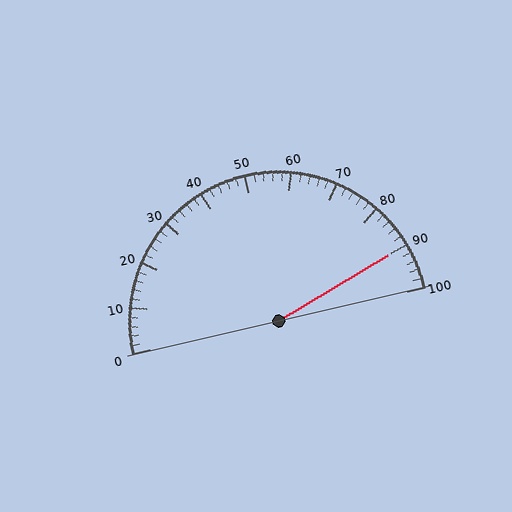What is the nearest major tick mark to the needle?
The nearest major tick mark is 90.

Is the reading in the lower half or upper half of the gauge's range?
The reading is in the upper half of the range (0 to 100).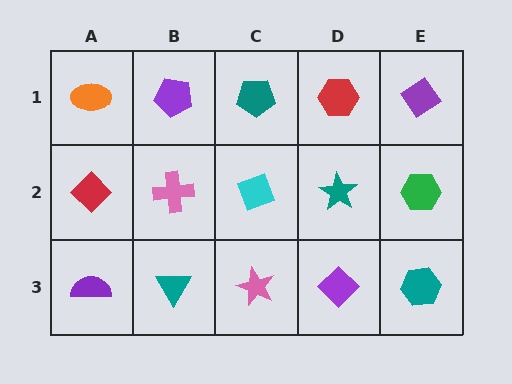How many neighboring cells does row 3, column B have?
3.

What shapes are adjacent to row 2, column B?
A purple pentagon (row 1, column B), a teal triangle (row 3, column B), a red diamond (row 2, column A), a cyan diamond (row 2, column C).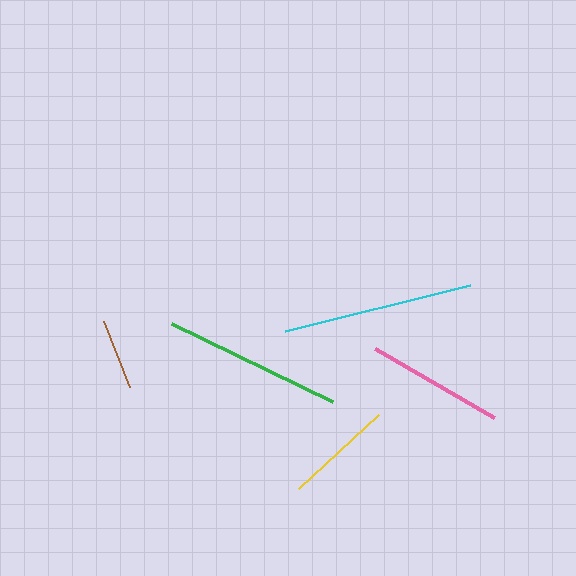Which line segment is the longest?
The cyan line is the longest at approximately 191 pixels.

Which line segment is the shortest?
The brown line is the shortest at approximately 71 pixels.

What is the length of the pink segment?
The pink segment is approximately 138 pixels long.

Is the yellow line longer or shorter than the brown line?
The yellow line is longer than the brown line.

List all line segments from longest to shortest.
From longest to shortest: cyan, green, pink, yellow, brown.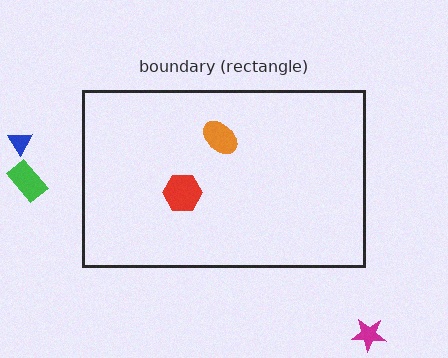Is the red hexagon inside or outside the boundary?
Inside.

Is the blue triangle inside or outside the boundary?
Outside.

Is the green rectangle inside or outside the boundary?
Outside.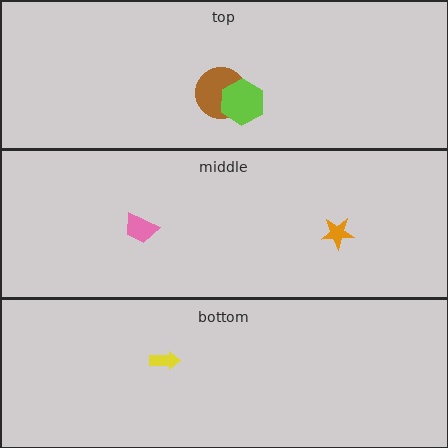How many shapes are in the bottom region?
1.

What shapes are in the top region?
The brown circle, the lime hexagon.